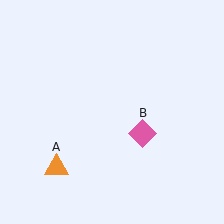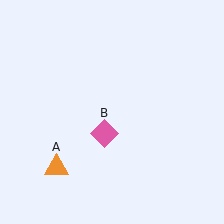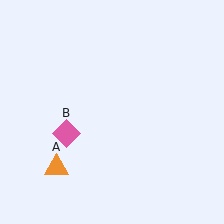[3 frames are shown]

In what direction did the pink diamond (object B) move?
The pink diamond (object B) moved left.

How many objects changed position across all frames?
1 object changed position: pink diamond (object B).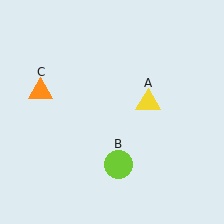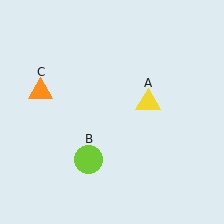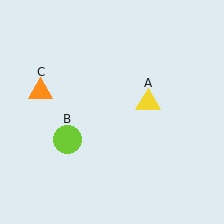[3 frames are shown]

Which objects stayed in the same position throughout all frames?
Yellow triangle (object A) and orange triangle (object C) remained stationary.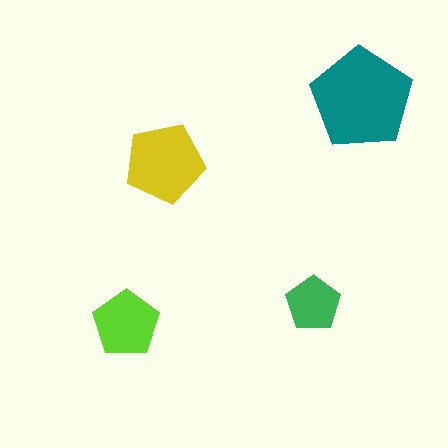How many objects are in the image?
There are 4 objects in the image.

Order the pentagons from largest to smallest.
the teal one, the yellow one, the lime one, the green one.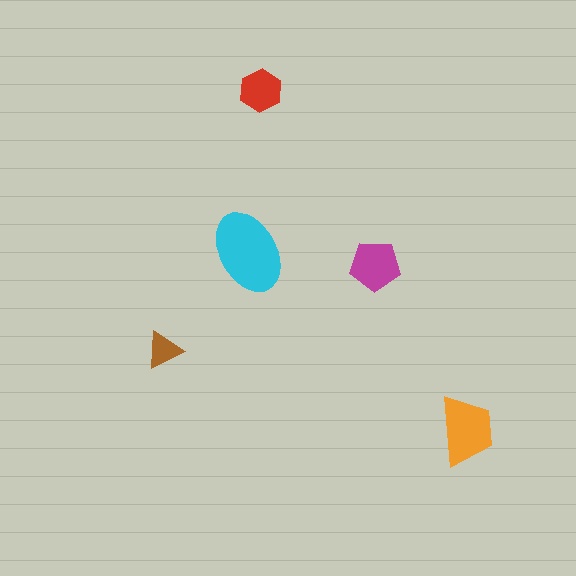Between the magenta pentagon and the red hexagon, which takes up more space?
The magenta pentagon.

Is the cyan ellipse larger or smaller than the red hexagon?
Larger.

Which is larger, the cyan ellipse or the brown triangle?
The cyan ellipse.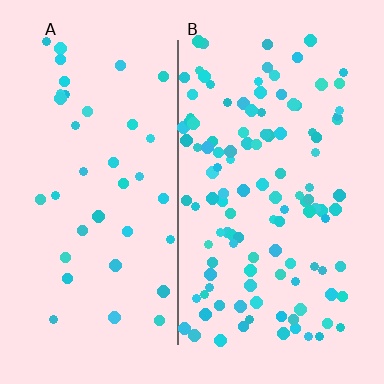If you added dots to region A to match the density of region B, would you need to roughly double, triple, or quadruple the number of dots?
Approximately triple.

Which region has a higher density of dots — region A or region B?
B (the right).